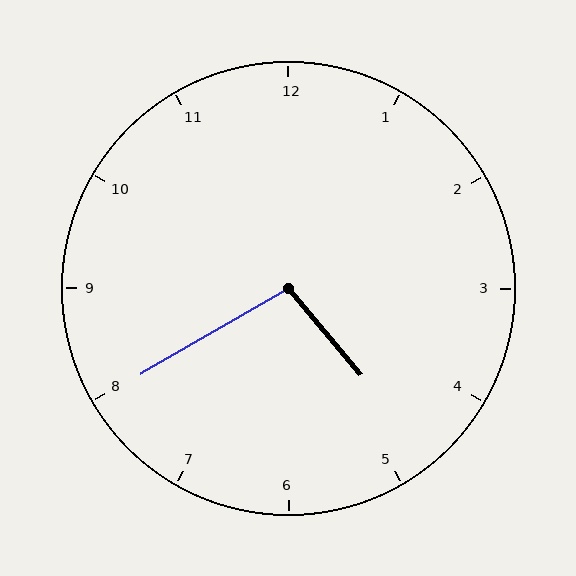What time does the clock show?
4:40.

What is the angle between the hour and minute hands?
Approximately 100 degrees.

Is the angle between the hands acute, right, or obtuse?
It is obtuse.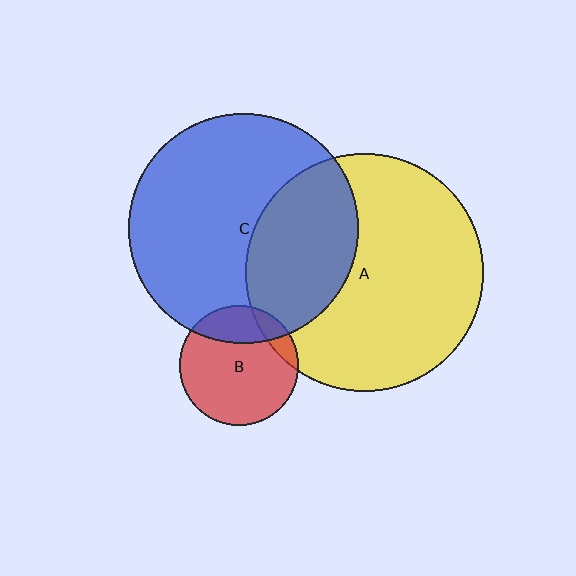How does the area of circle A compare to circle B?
Approximately 4.0 times.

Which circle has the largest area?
Circle A (yellow).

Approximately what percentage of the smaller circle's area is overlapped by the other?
Approximately 35%.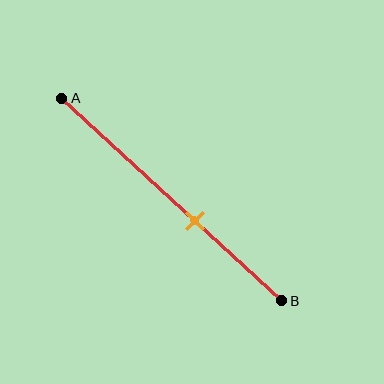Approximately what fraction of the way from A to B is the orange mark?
The orange mark is approximately 60% of the way from A to B.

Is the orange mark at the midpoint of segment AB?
No, the mark is at about 60% from A, not at the 50% midpoint.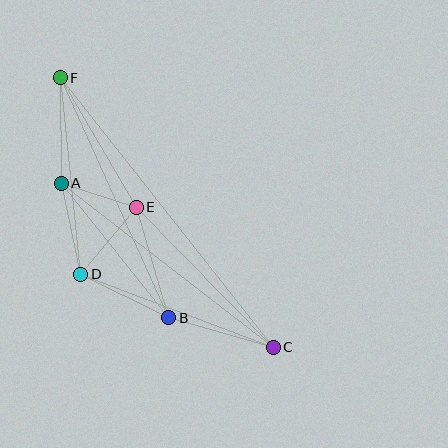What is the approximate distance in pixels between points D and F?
The distance between D and F is approximately 198 pixels.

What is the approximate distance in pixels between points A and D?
The distance between A and D is approximately 93 pixels.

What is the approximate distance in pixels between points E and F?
The distance between E and F is approximately 150 pixels.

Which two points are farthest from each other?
Points C and F are farthest from each other.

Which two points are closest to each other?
Points A and E are closest to each other.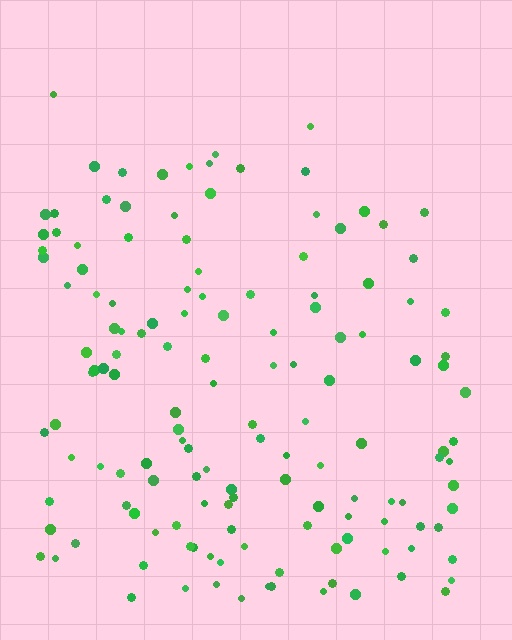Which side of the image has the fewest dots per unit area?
The top.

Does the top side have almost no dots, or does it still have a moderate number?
Still a moderate number, just noticeably fewer than the bottom.